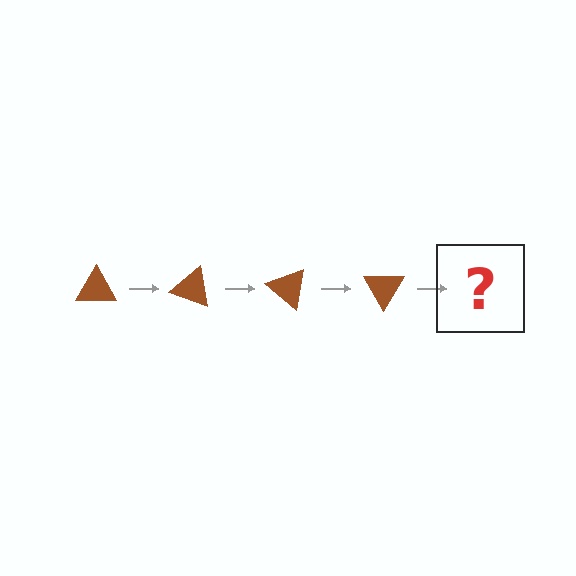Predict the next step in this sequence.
The next step is a brown triangle rotated 80 degrees.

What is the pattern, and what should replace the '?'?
The pattern is that the triangle rotates 20 degrees each step. The '?' should be a brown triangle rotated 80 degrees.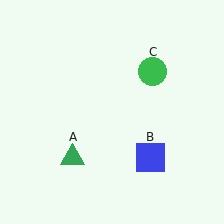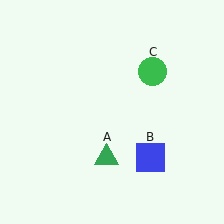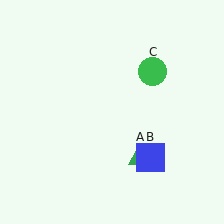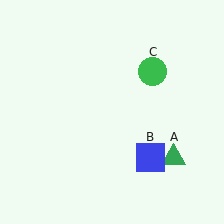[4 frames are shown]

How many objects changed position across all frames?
1 object changed position: green triangle (object A).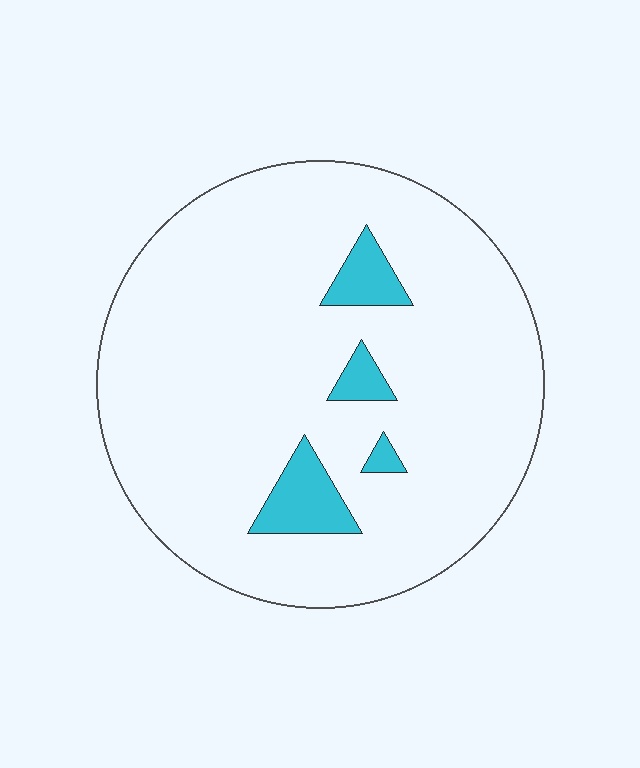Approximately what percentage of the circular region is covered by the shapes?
Approximately 10%.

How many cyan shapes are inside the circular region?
4.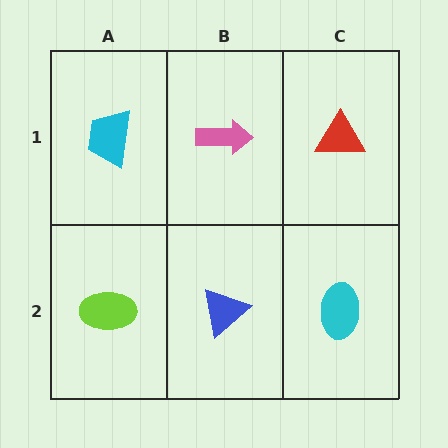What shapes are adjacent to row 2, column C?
A red triangle (row 1, column C), a blue triangle (row 2, column B).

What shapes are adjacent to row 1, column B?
A blue triangle (row 2, column B), a cyan trapezoid (row 1, column A), a red triangle (row 1, column C).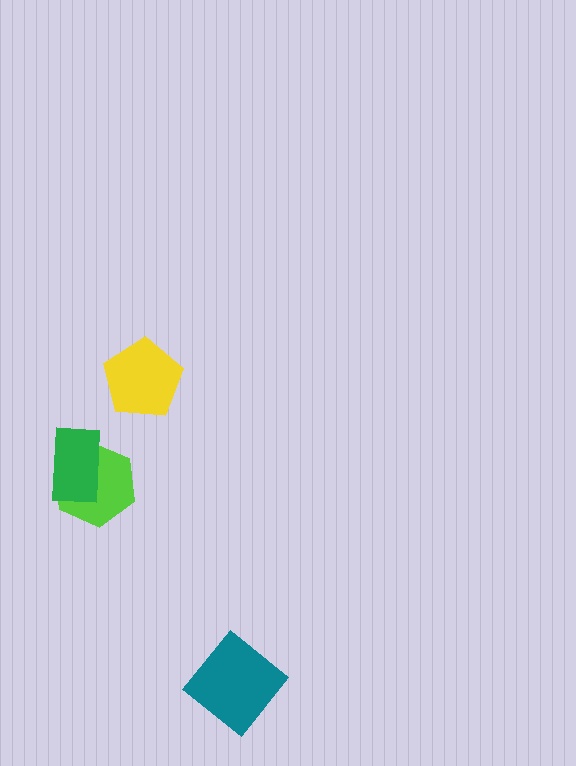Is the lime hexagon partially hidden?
Yes, it is partially covered by another shape.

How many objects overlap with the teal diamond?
0 objects overlap with the teal diamond.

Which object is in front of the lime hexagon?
The green rectangle is in front of the lime hexagon.